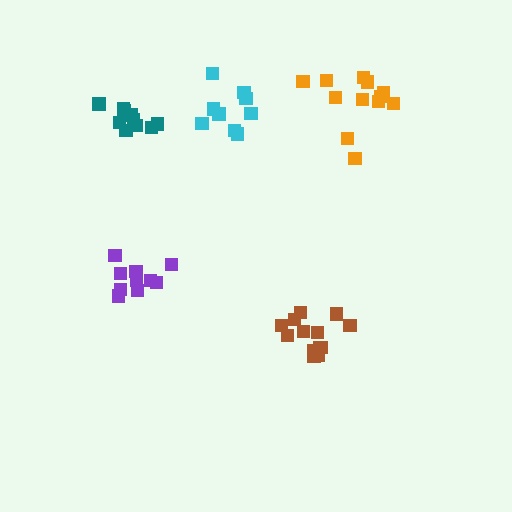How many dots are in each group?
Group 1: 10 dots, Group 2: 12 dots, Group 3: 10 dots, Group 4: 9 dots, Group 5: 13 dots (54 total).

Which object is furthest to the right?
The orange cluster is rightmost.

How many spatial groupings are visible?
There are 5 spatial groupings.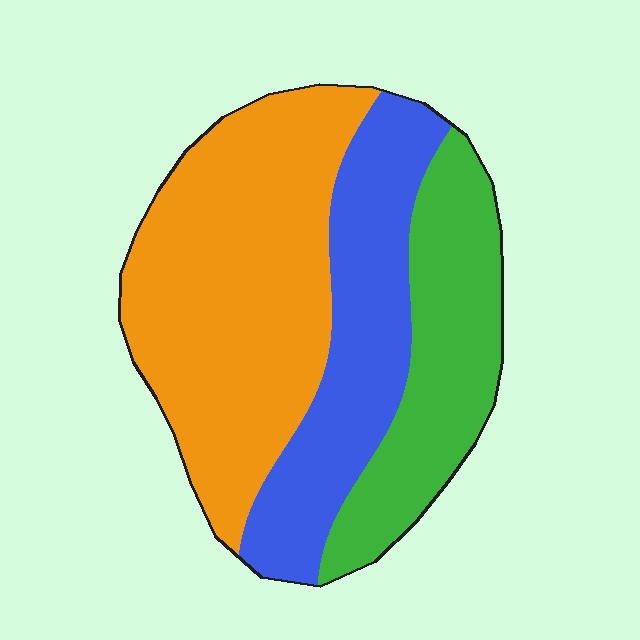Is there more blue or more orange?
Orange.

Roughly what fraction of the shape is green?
Green takes up about one quarter (1/4) of the shape.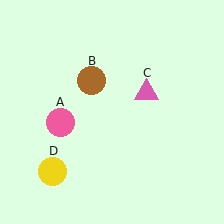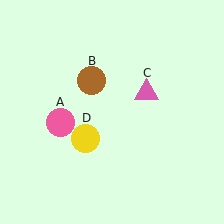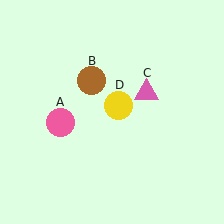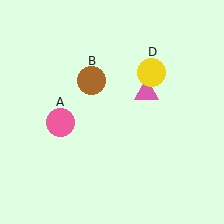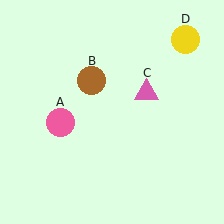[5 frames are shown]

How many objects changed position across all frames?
1 object changed position: yellow circle (object D).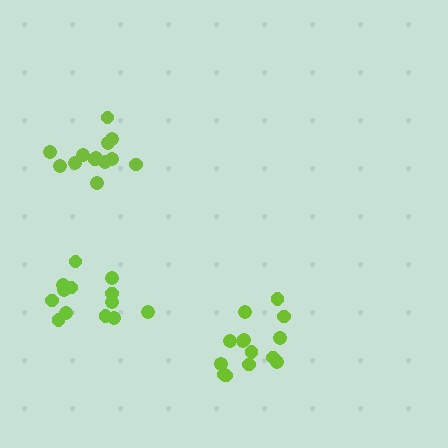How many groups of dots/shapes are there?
There are 3 groups.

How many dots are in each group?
Group 1: 14 dots, Group 2: 13 dots, Group 3: 13 dots (40 total).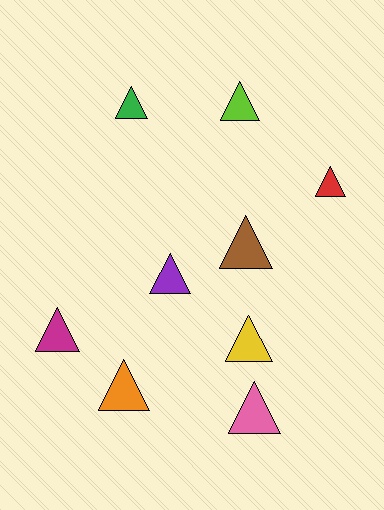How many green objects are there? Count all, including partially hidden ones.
There is 1 green object.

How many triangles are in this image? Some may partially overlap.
There are 9 triangles.